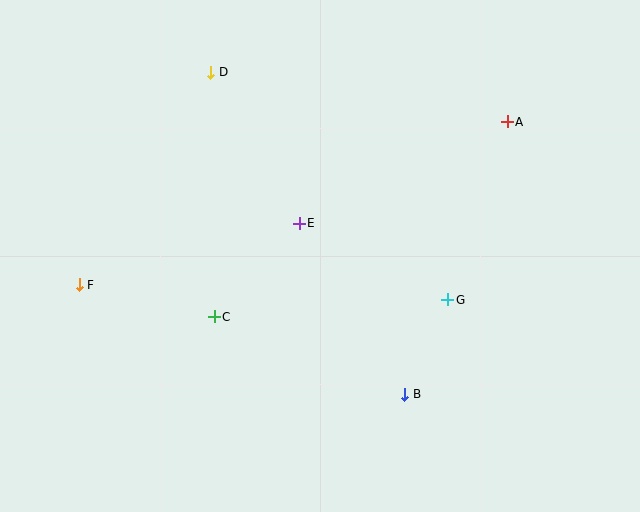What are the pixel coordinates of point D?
Point D is at (211, 72).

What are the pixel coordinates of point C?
Point C is at (214, 317).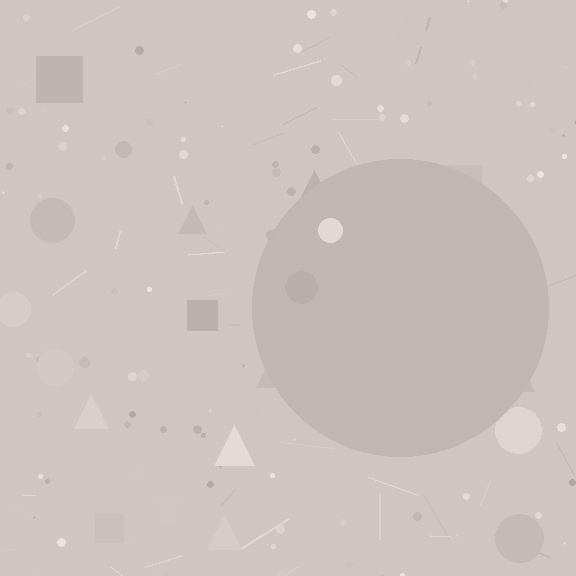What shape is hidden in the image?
A circle is hidden in the image.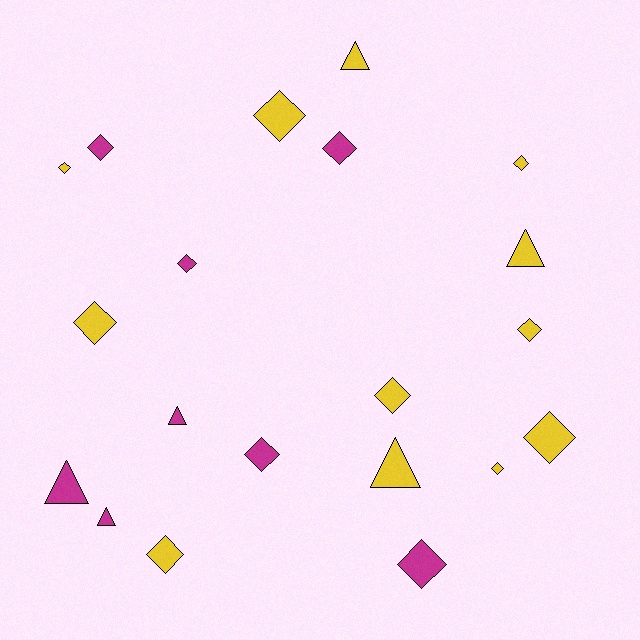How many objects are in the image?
There are 20 objects.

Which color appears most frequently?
Yellow, with 12 objects.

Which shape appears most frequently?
Diamond, with 14 objects.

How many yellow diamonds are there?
There are 9 yellow diamonds.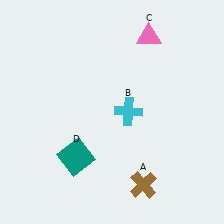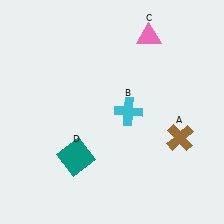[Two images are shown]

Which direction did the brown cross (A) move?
The brown cross (A) moved up.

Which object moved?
The brown cross (A) moved up.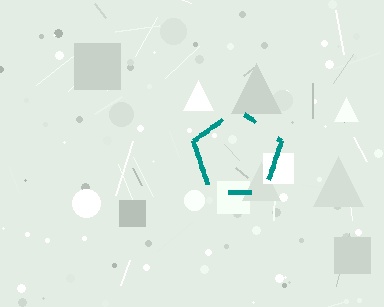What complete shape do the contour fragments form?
The contour fragments form a pentagon.